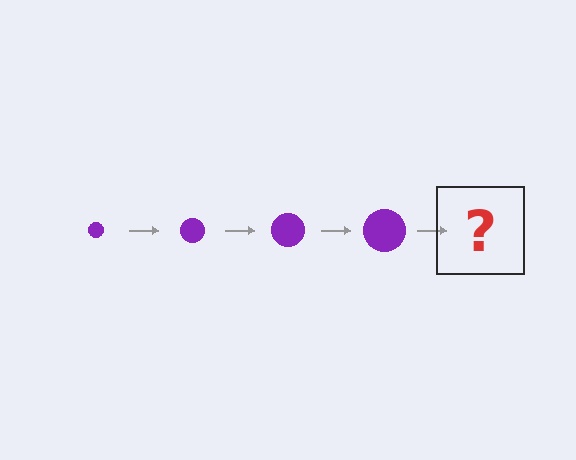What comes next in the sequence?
The next element should be a purple circle, larger than the previous one.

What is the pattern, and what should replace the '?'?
The pattern is that the circle gets progressively larger each step. The '?' should be a purple circle, larger than the previous one.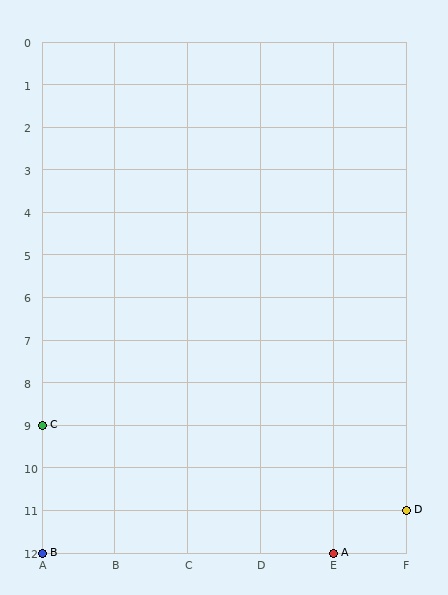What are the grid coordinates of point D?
Point D is at grid coordinates (F, 11).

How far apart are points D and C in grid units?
Points D and C are 5 columns and 2 rows apart (about 5.4 grid units diagonally).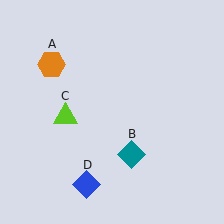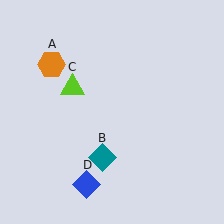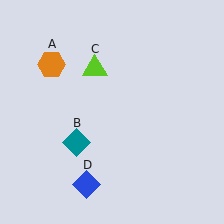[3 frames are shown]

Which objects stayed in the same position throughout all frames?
Orange hexagon (object A) and blue diamond (object D) remained stationary.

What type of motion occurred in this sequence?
The teal diamond (object B), lime triangle (object C) rotated clockwise around the center of the scene.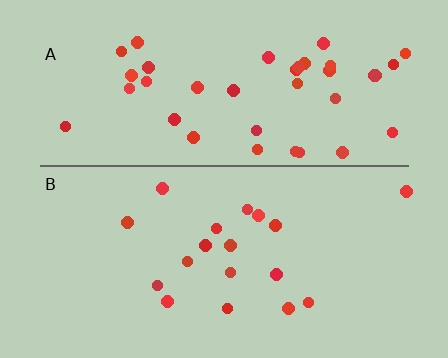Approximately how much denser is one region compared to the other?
Approximately 2.2× — region A over region B.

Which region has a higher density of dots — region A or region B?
A (the top).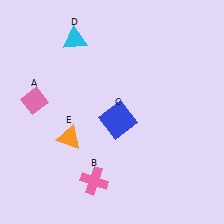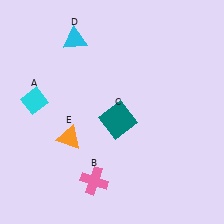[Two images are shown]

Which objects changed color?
A changed from pink to cyan. C changed from blue to teal.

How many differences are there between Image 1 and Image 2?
There are 2 differences between the two images.